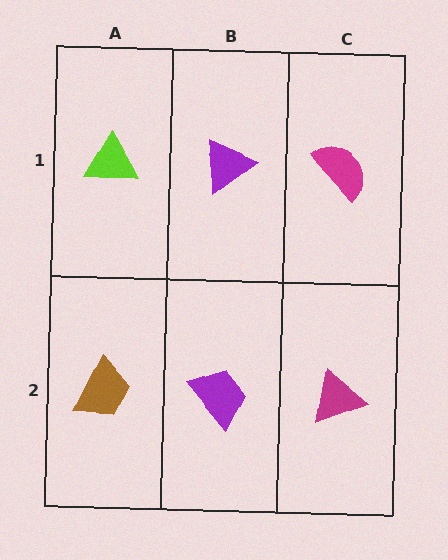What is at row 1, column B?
A purple triangle.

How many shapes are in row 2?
3 shapes.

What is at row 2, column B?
A purple trapezoid.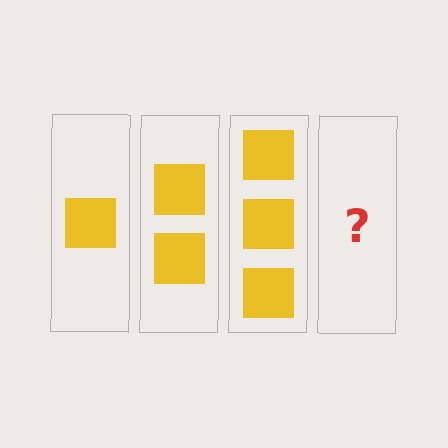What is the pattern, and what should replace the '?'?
The pattern is that each step adds one more square. The '?' should be 4 squares.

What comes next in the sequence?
The next element should be 4 squares.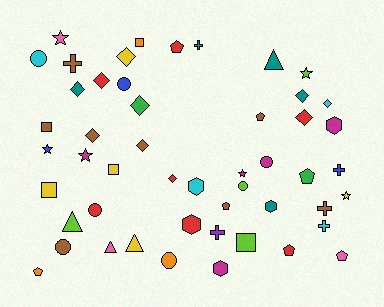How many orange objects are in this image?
There are 3 orange objects.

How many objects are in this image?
There are 50 objects.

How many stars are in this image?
There are 6 stars.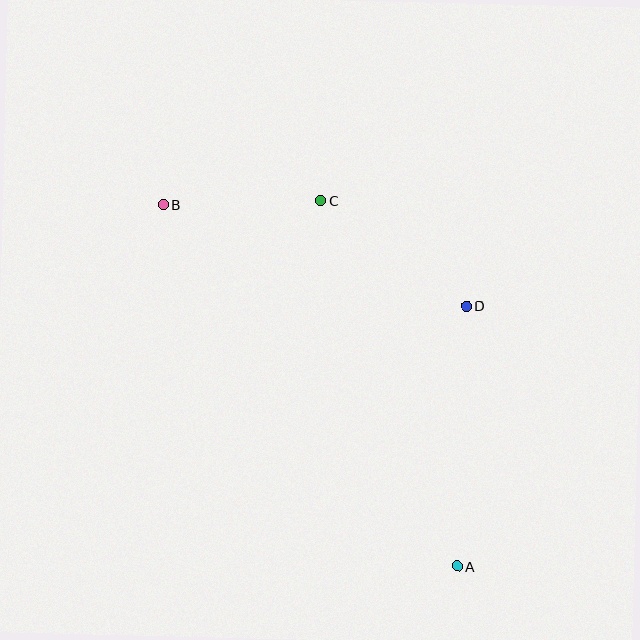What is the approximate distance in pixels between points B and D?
The distance between B and D is approximately 320 pixels.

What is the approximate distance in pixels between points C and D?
The distance between C and D is approximately 180 pixels.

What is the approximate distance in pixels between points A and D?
The distance between A and D is approximately 261 pixels.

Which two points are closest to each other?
Points B and C are closest to each other.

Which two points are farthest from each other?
Points A and B are farthest from each other.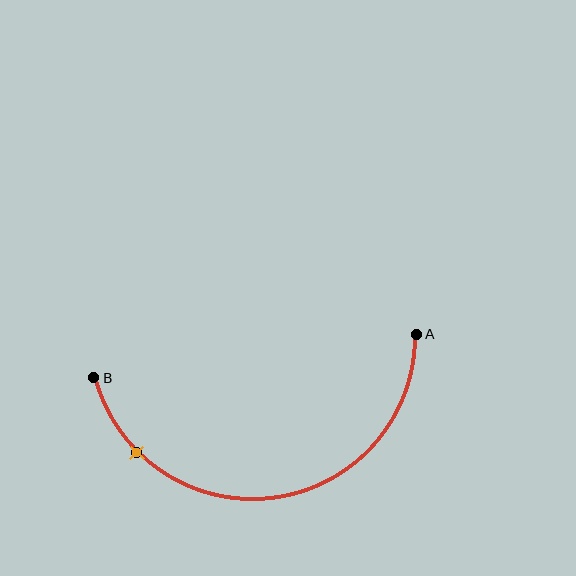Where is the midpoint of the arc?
The arc midpoint is the point on the curve farthest from the straight line joining A and B. It sits below that line.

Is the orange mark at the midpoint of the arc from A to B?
No. The orange mark lies on the arc but is closer to endpoint B. The arc midpoint would be at the point on the curve equidistant along the arc from both A and B.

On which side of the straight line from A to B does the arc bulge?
The arc bulges below the straight line connecting A and B.